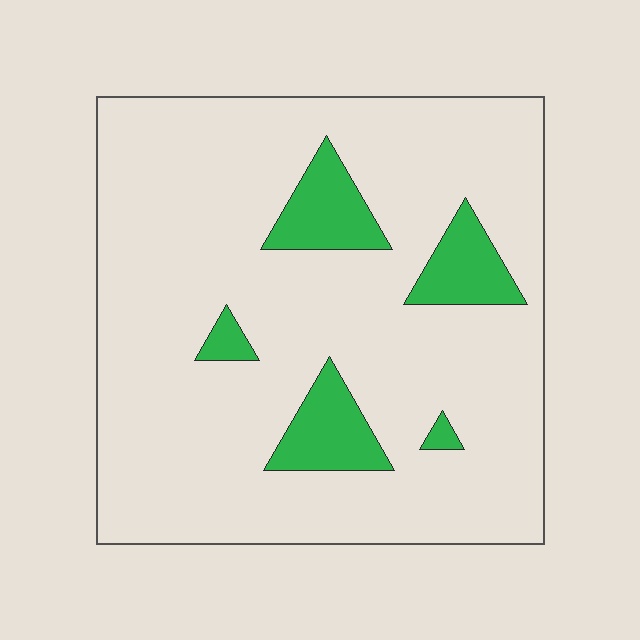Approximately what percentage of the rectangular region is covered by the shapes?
Approximately 10%.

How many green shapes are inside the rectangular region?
5.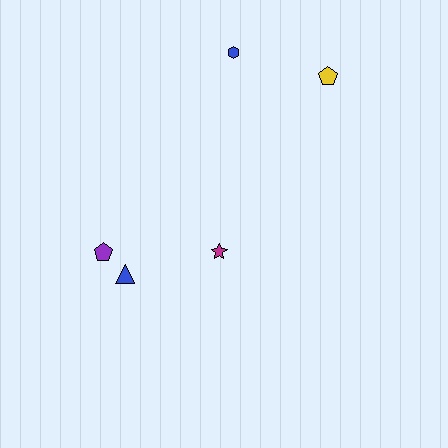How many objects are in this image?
There are 5 objects.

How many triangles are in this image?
There is 1 triangle.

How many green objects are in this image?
There are no green objects.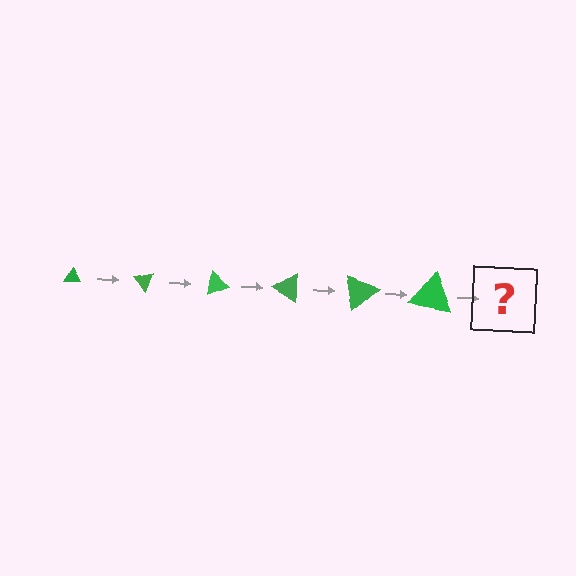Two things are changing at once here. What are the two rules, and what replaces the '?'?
The two rules are that the triangle grows larger each step and it rotates 50 degrees each step. The '?' should be a triangle, larger than the previous one and rotated 300 degrees from the start.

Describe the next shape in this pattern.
It should be a triangle, larger than the previous one and rotated 300 degrees from the start.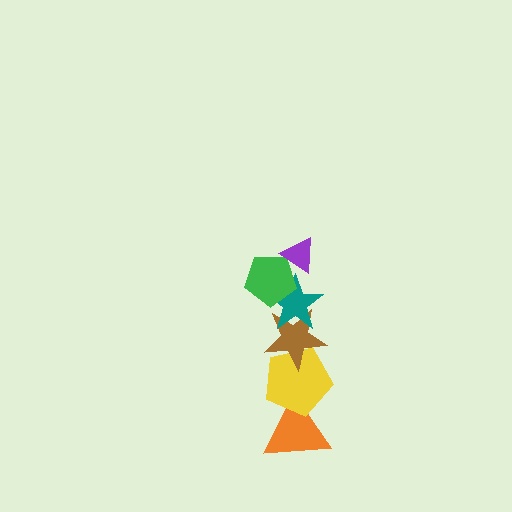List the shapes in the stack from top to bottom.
From top to bottom: the purple triangle, the green pentagon, the teal star, the brown star, the yellow pentagon, the orange triangle.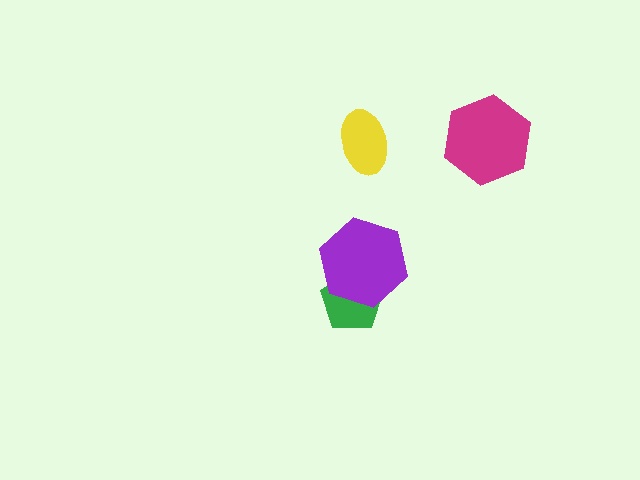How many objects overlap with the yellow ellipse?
0 objects overlap with the yellow ellipse.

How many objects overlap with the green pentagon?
1 object overlaps with the green pentagon.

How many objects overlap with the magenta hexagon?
0 objects overlap with the magenta hexagon.